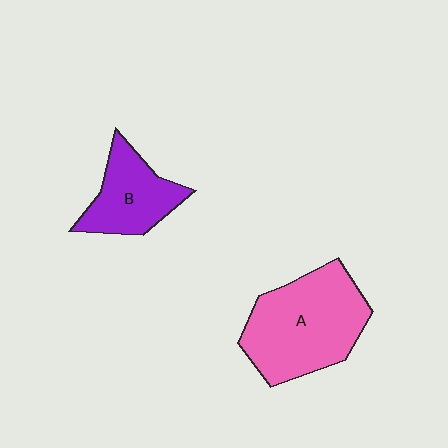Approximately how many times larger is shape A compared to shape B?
Approximately 1.7 times.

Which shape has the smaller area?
Shape B (purple).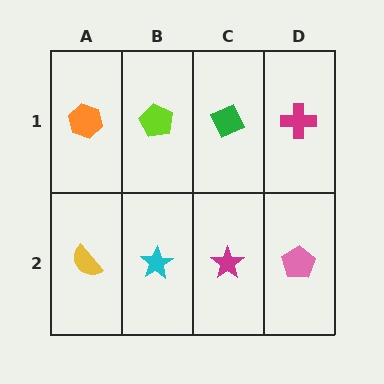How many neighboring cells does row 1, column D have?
2.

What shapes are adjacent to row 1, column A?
A yellow semicircle (row 2, column A), a lime pentagon (row 1, column B).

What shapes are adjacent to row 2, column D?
A magenta cross (row 1, column D), a magenta star (row 2, column C).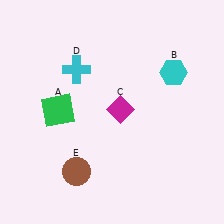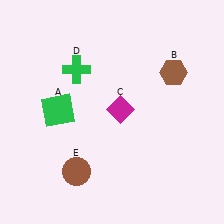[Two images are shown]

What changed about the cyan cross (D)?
In Image 1, D is cyan. In Image 2, it changed to green.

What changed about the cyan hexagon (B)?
In Image 1, B is cyan. In Image 2, it changed to brown.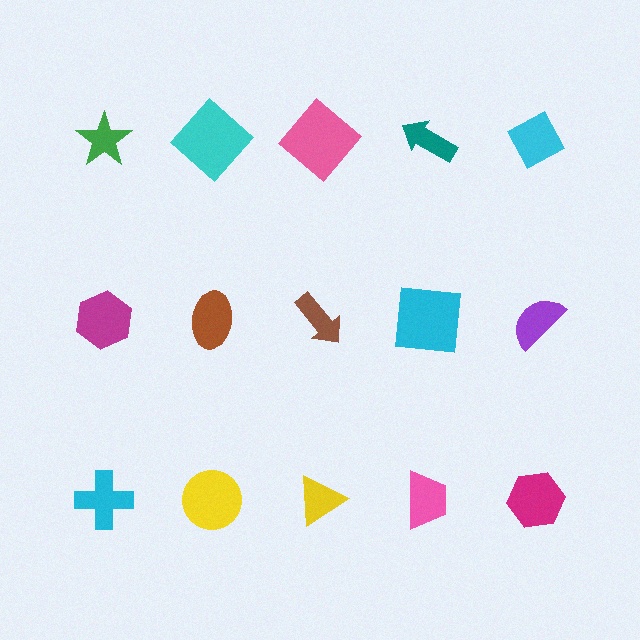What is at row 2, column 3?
A brown arrow.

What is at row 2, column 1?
A magenta hexagon.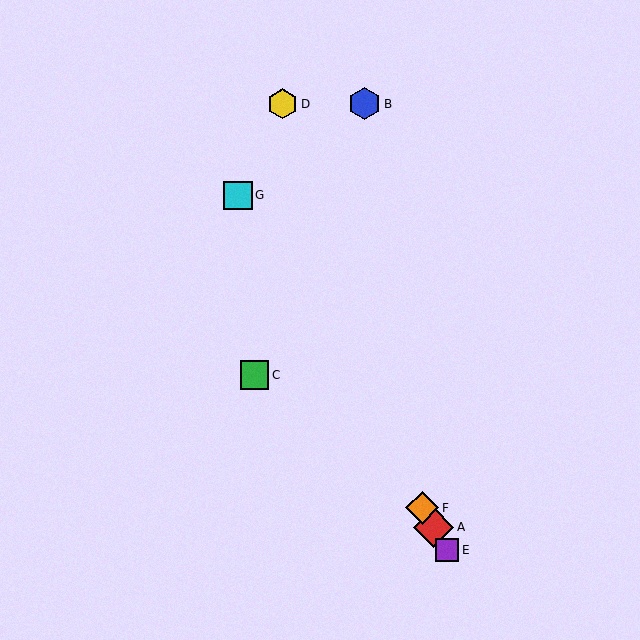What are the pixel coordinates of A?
Object A is at (433, 527).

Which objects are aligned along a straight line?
Objects A, E, F, G are aligned along a straight line.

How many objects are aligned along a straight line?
4 objects (A, E, F, G) are aligned along a straight line.